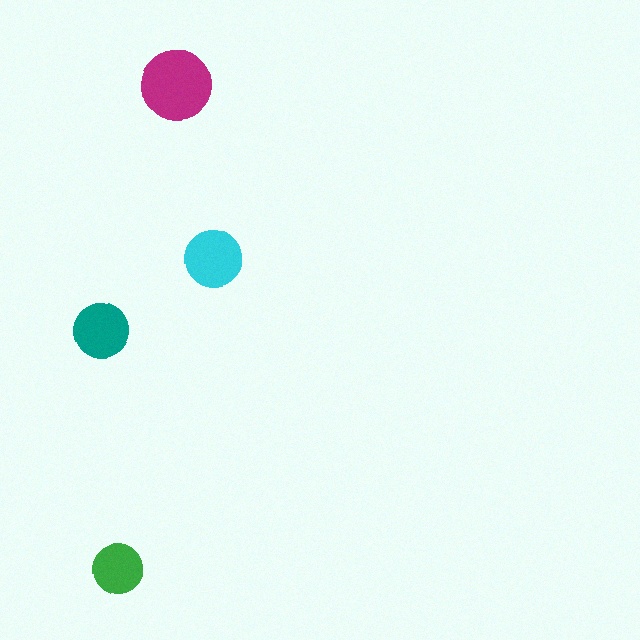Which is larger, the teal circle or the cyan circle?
The cyan one.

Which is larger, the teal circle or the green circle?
The teal one.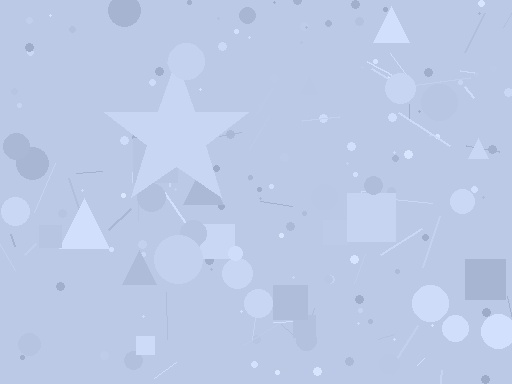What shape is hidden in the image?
A star is hidden in the image.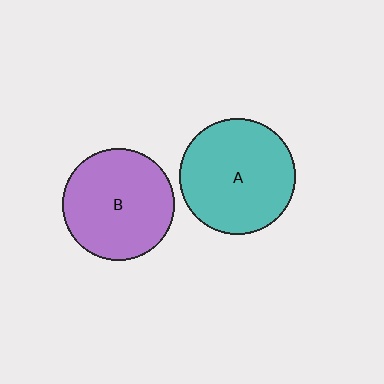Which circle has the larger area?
Circle A (teal).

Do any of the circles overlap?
No, none of the circles overlap.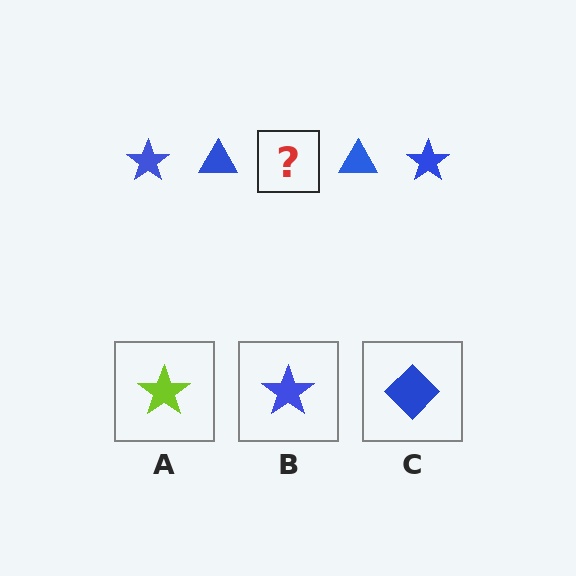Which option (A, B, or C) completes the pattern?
B.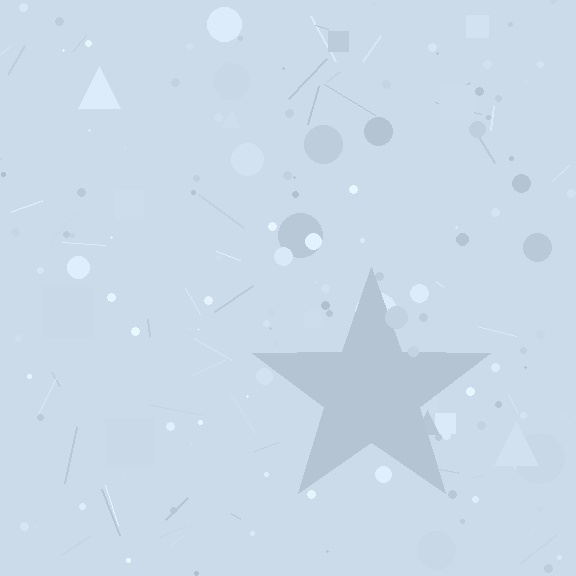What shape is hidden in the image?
A star is hidden in the image.